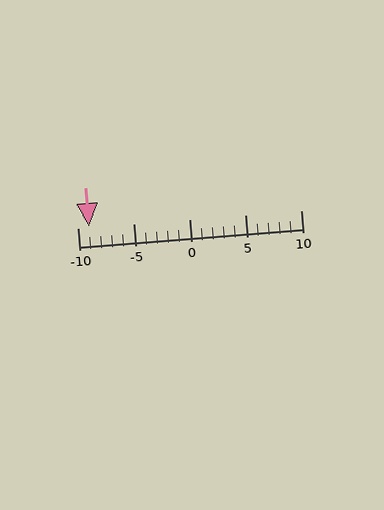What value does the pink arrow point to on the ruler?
The pink arrow points to approximately -9.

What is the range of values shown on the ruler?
The ruler shows values from -10 to 10.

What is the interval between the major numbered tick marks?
The major tick marks are spaced 5 units apart.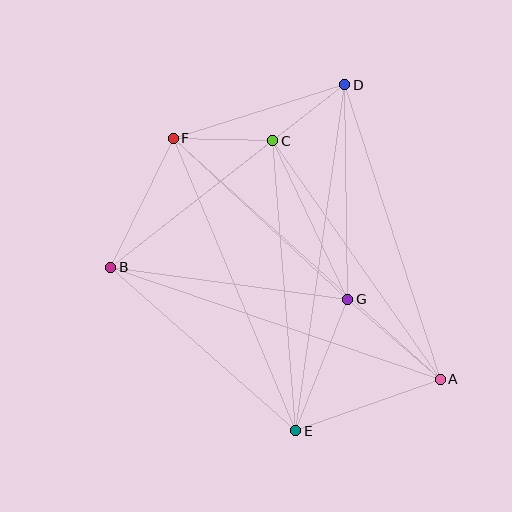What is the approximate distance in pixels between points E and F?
The distance between E and F is approximately 317 pixels.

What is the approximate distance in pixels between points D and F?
The distance between D and F is approximately 180 pixels.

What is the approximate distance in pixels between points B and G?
The distance between B and G is approximately 239 pixels.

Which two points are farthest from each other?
Points A and F are farthest from each other.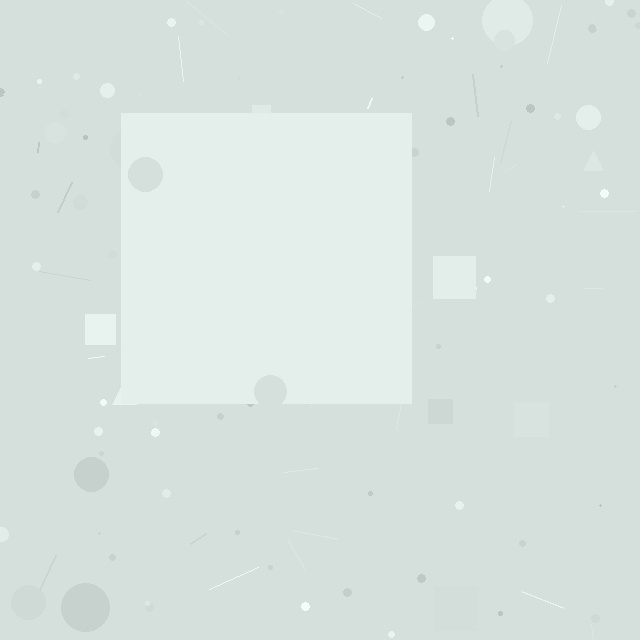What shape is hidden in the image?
A square is hidden in the image.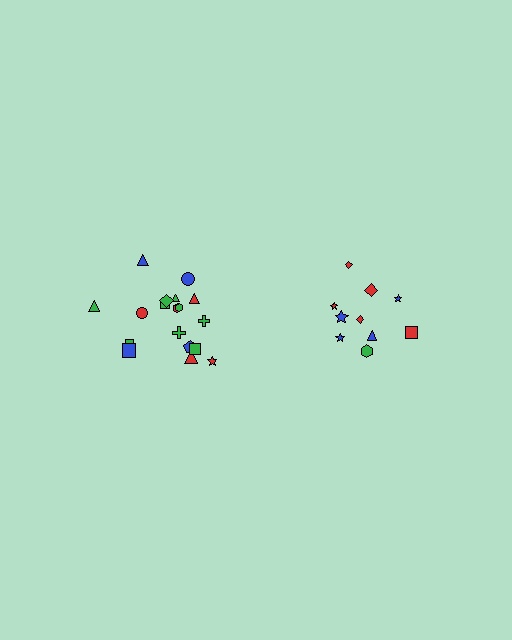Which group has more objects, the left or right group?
The left group.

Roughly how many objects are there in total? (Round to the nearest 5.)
Roughly 30 objects in total.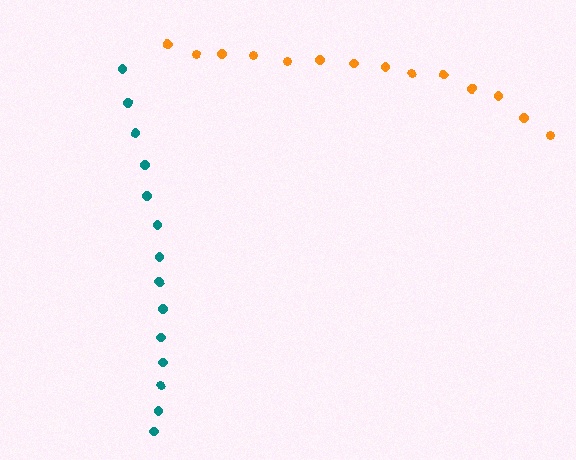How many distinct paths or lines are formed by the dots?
There are 2 distinct paths.